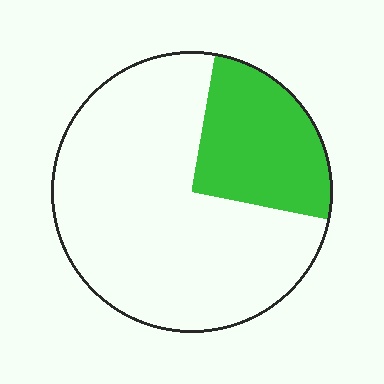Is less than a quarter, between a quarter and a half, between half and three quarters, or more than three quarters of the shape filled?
Between a quarter and a half.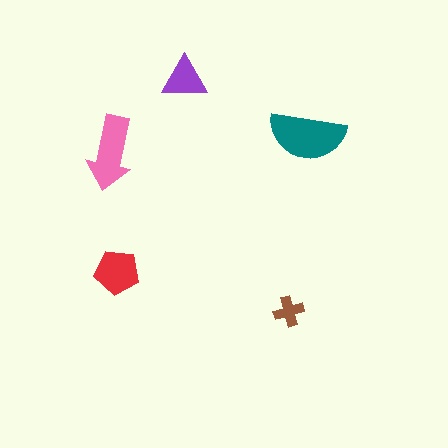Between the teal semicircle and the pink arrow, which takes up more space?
The teal semicircle.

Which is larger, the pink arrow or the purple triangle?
The pink arrow.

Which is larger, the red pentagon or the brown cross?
The red pentagon.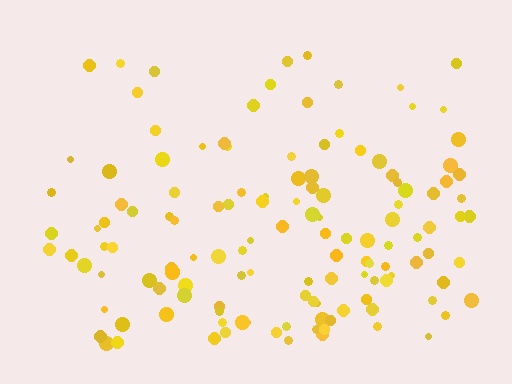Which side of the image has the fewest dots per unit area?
The top.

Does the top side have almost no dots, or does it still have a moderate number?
Still a moderate number, just noticeably fewer than the bottom.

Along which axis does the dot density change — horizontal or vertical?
Vertical.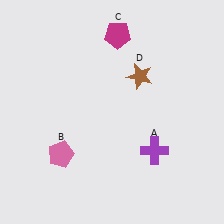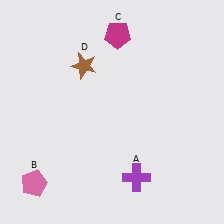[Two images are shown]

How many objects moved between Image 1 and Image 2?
3 objects moved between the two images.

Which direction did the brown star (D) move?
The brown star (D) moved left.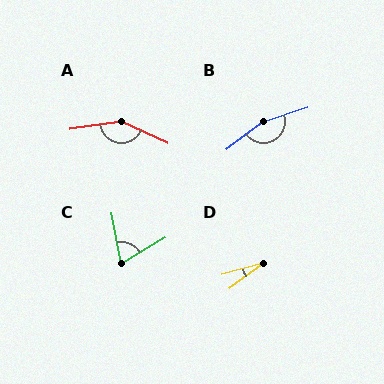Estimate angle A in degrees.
Approximately 147 degrees.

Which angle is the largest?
B, at approximately 161 degrees.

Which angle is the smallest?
D, at approximately 21 degrees.